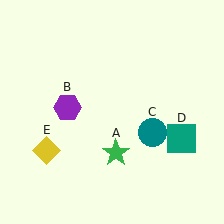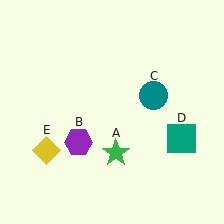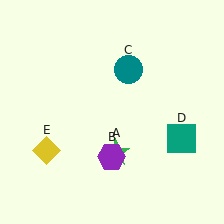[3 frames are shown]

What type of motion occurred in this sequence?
The purple hexagon (object B), teal circle (object C) rotated counterclockwise around the center of the scene.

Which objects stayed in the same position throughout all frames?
Green star (object A) and teal square (object D) and yellow diamond (object E) remained stationary.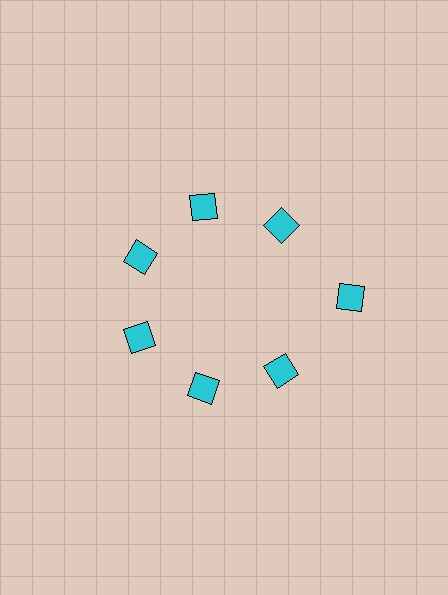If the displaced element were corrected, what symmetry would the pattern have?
It would have 7-fold rotational symmetry — the pattern would map onto itself every 51 degrees.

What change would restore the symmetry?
The symmetry would be restored by moving it inward, back onto the ring so that all 7 diamonds sit at equal angles and equal distance from the center.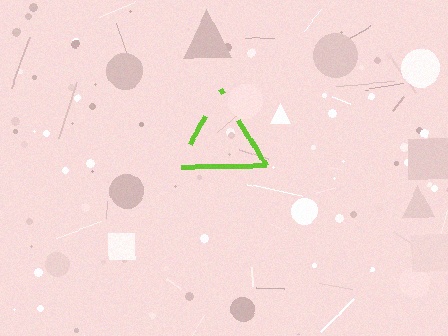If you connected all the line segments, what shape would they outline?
They would outline a triangle.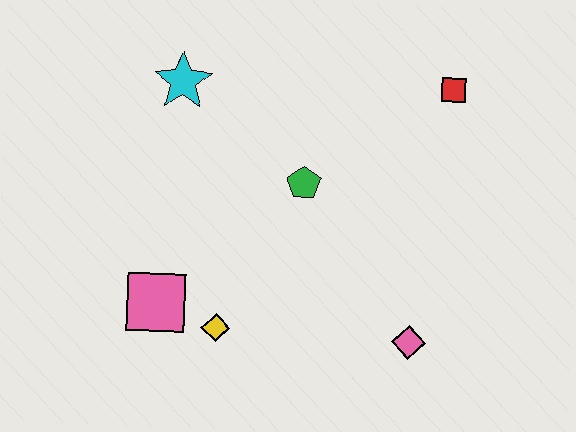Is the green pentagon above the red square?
No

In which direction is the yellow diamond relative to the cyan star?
The yellow diamond is below the cyan star.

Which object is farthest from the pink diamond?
The cyan star is farthest from the pink diamond.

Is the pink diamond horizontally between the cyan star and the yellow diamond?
No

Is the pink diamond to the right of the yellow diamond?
Yes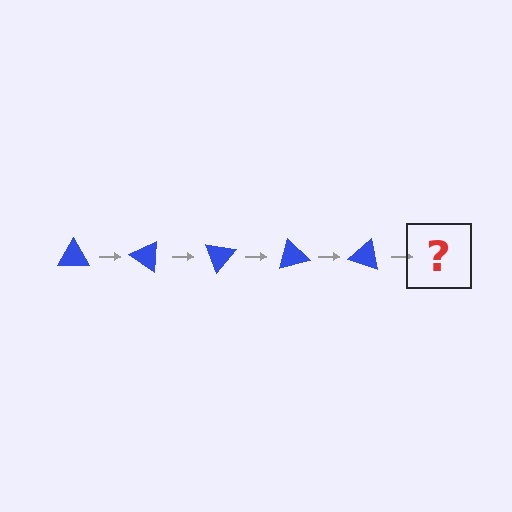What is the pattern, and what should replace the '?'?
The pattern is that the triangle rotates 35 degrees each step. The '?' should be a blue triangle rotated 175 degrees.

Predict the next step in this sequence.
The next step is a blue triangle rotated 175 degrees.